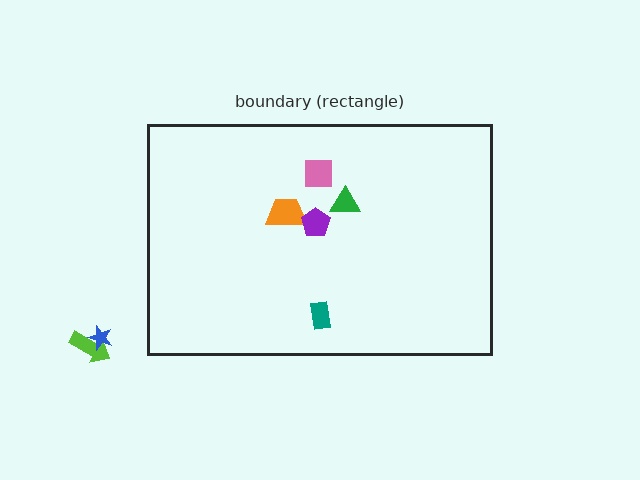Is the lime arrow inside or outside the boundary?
Outside.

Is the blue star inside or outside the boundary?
Outside.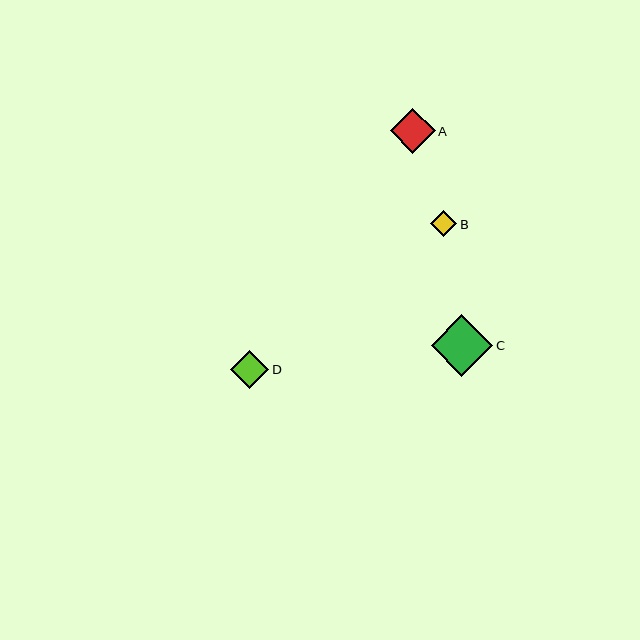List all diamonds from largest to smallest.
From largest to smallest: C, A, D, B.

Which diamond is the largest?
Diamond C is the largest with a size of approximately 62 pixels.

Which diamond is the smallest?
Diamond B is the smallest with a size of approximately 26 pixels.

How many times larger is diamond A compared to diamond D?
Diamond A is approximately 1.2 times the size of diamond D.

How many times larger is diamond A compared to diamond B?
Diamond A is approximately 1.7 times the size of diamond B.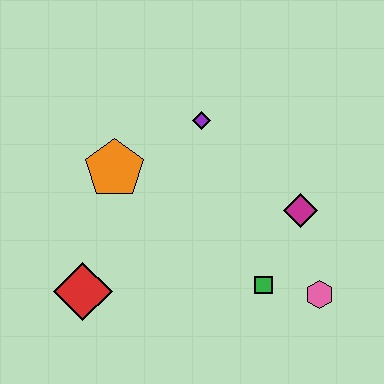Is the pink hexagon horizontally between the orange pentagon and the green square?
No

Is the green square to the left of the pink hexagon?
Yes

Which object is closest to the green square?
The pink hexagon is closest to the green square.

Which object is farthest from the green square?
The orange pentagon is farthest from the green square.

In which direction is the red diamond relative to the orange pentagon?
The red diamond is below the orange pentagon.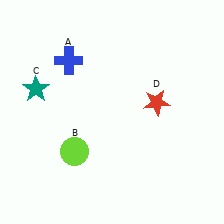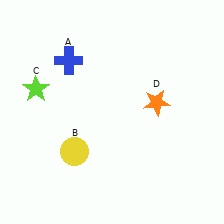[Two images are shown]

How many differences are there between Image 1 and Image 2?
There are 3 differences between the two images.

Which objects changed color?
B changed from lime to yellow. C changed from teal to lime. D changed from red to orange.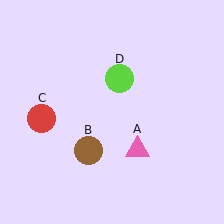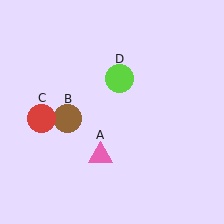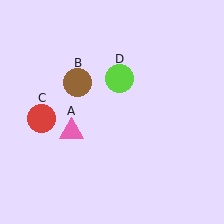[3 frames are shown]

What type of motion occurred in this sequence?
The pink triangle (object A), brown circle (object B) rotated clockwise around the center of the scene.